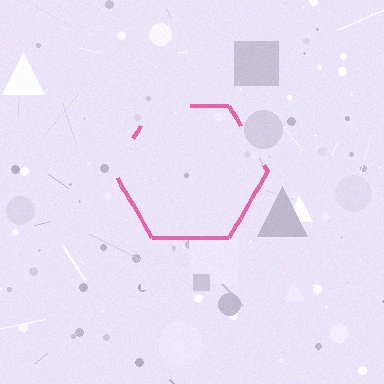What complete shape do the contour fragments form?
The contour fragments form a hexagon.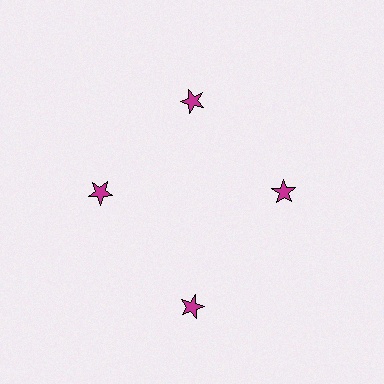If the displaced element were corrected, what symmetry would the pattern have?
It would have 4-fold rotational symmetry — the pattern would map onto itself every 90 degrees.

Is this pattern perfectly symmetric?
No. The 4 magenta stars are arranged in a ring, but one element near the 6 o'clock position is pushed outward from the center, breaking the 4-fold rotational symmetry.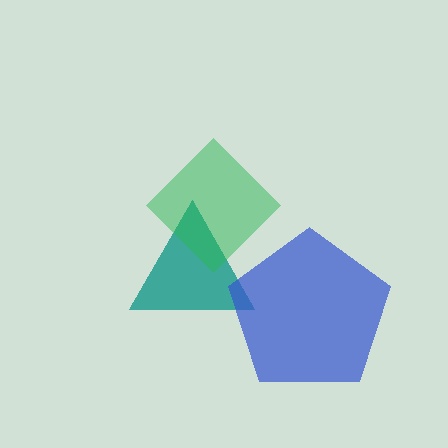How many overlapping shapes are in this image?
There are 3 overlapping shapes in the image.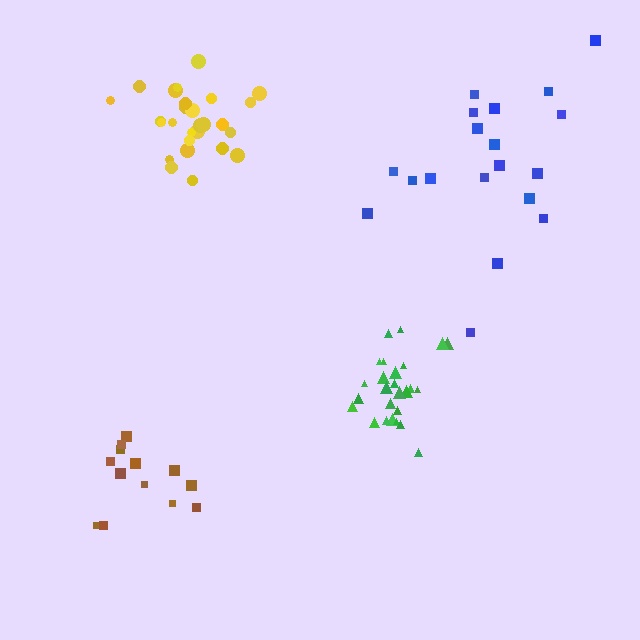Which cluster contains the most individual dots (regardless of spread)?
Yellow (27).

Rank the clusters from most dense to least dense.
green, yellow, brown, blue.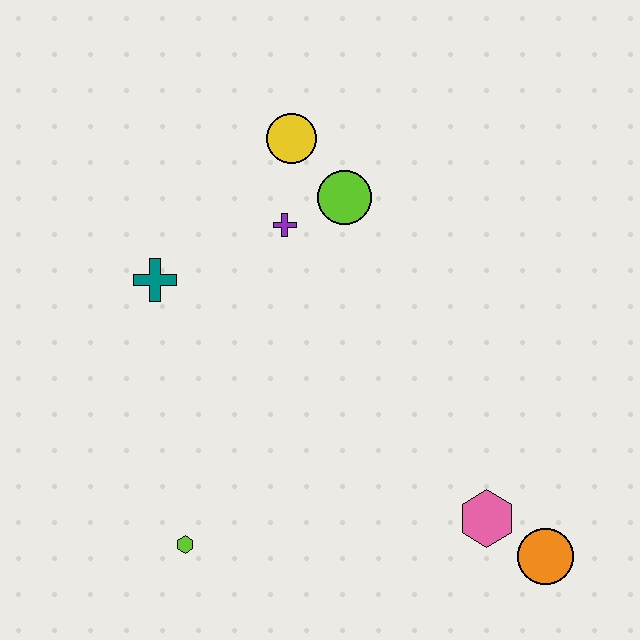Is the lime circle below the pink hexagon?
No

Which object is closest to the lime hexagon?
The teal cross is closest to the lime hexagon.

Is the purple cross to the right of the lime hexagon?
Yes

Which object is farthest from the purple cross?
The orange circle is farthest from the purple cross.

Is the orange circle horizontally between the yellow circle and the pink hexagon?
No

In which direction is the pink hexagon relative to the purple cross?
The pink hexagon is below the purple cross.